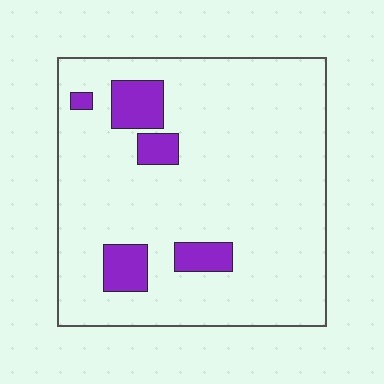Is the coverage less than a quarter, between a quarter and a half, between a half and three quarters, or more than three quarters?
Less than a quarter.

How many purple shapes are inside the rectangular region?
5.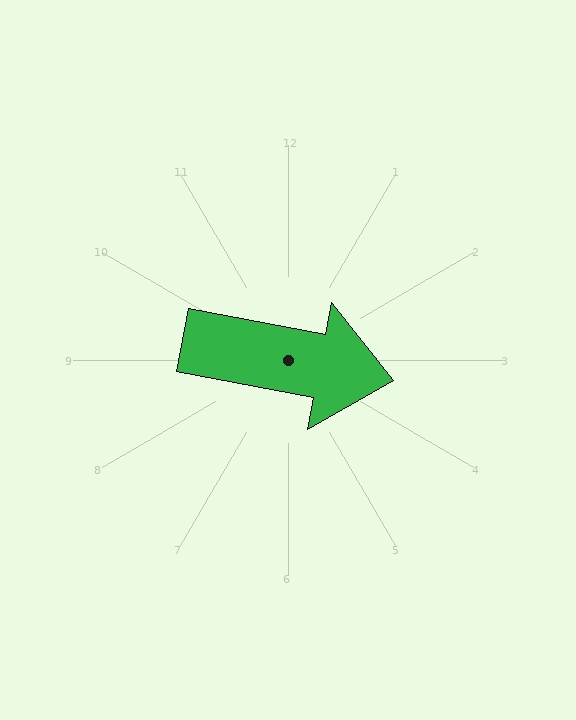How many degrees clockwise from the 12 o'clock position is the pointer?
Approximately 101 degrees.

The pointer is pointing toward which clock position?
Roughly 3 o'clock.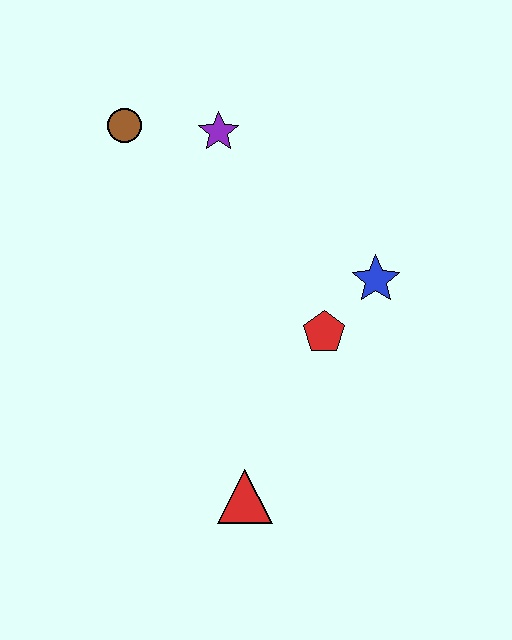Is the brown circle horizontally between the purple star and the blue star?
No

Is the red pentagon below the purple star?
Yes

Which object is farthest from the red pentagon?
The brown circle is farthest from the red pentagon.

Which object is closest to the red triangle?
The red pentagon is closest to the red triangle.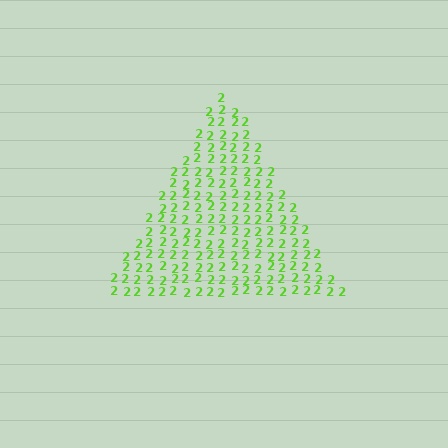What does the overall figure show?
The overall figure shows a triangle.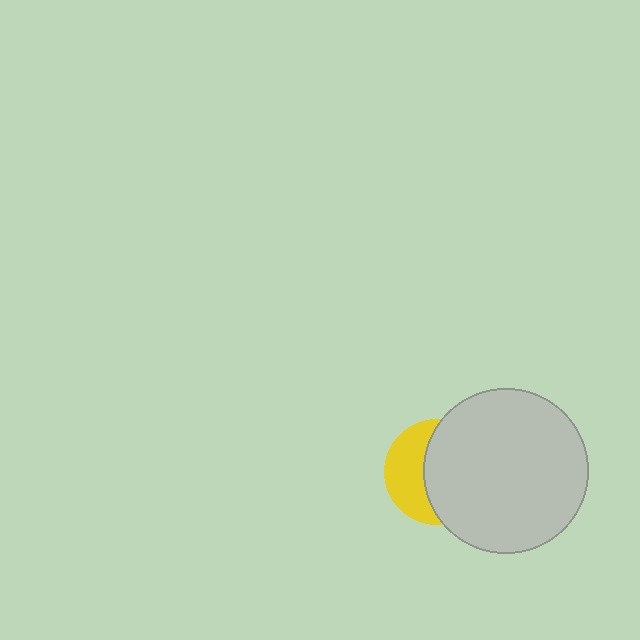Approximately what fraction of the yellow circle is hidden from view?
Roughly 59% of the yellow circle is hidden behind the light gray circle.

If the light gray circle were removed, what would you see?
You would see the complete yellow circle.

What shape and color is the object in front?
The object in front is a light gray circle.